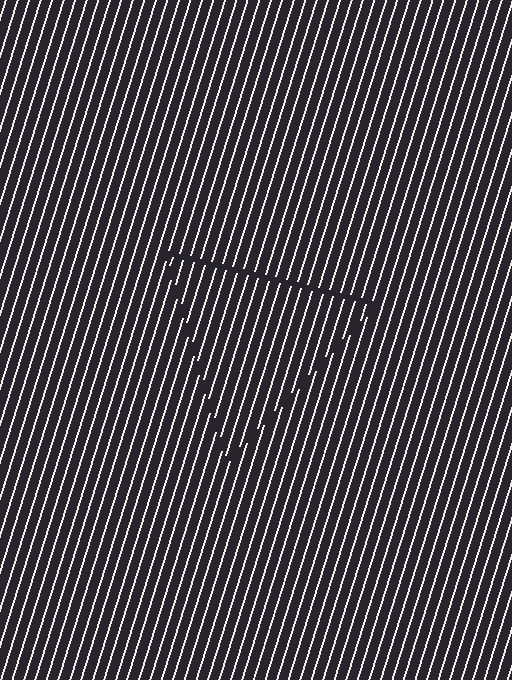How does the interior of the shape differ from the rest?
The interior of the shape contains the same grating, shifted by half a period — the contour is defined by the phase discontinuity where line-ends from the inner and outer gratings abut.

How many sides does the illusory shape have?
3 sides — the line-ends trace a triangle.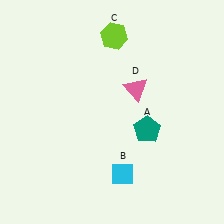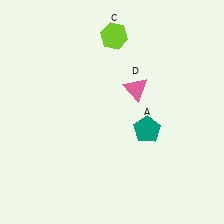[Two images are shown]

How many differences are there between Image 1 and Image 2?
There is 1 difference between the two images.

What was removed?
The cyan diamond (B) was removed in Image 2.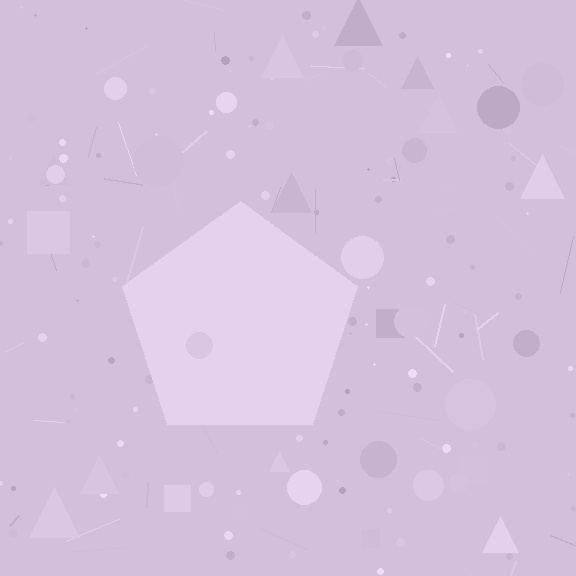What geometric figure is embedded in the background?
A pentagon is embedded in the background.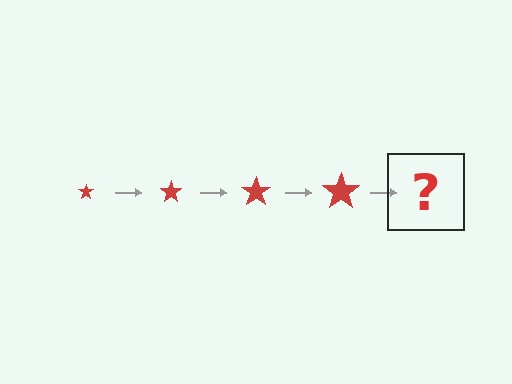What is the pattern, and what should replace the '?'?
The pattern is that the star gets progressively larger each step. The '?' should be a red star, larger than the previous one.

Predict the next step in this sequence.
The next step is a red star, larger than the previous one.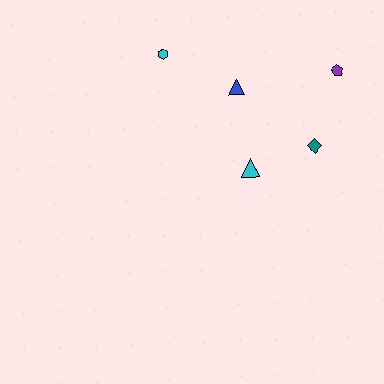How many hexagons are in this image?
There is 1 hexagon.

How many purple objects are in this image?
There is 1 purple object.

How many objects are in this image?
There are 5 objects.